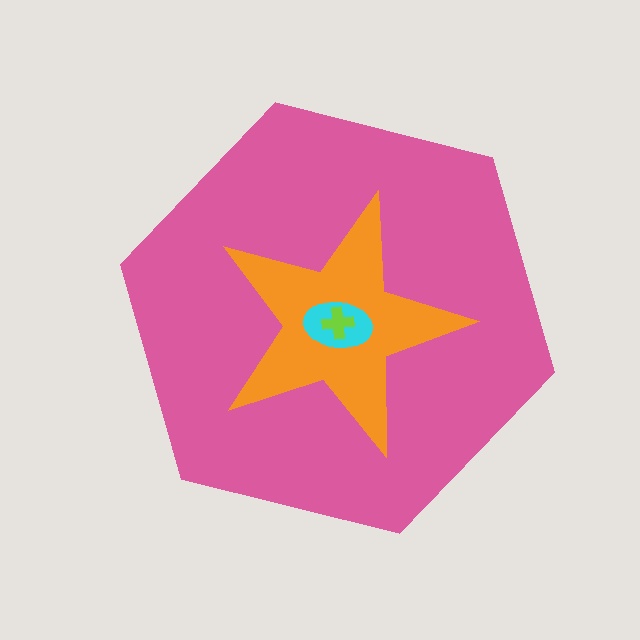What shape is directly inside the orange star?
The cyan ellipse.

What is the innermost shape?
The lime cross.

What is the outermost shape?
The pink hexagon.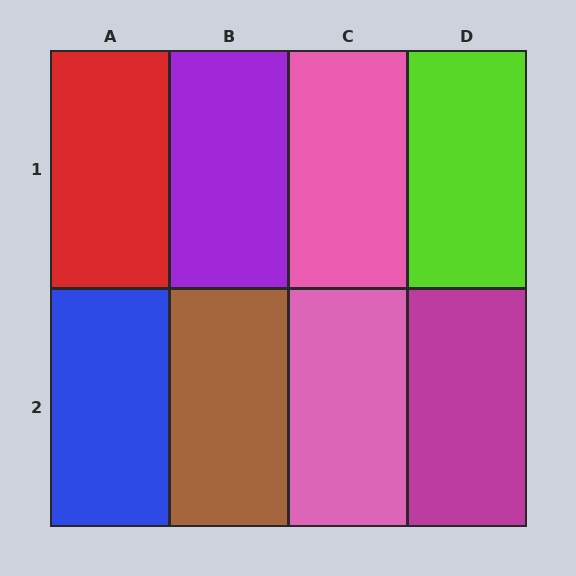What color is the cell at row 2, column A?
Blue.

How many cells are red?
1 cell is red.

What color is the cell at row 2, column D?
Magenta.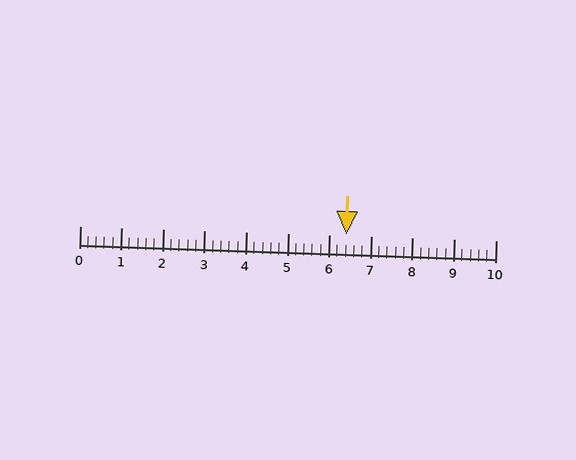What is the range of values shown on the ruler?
The ruler shows values from 0 to 10.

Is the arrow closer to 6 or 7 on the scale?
The arrow is closer to 6.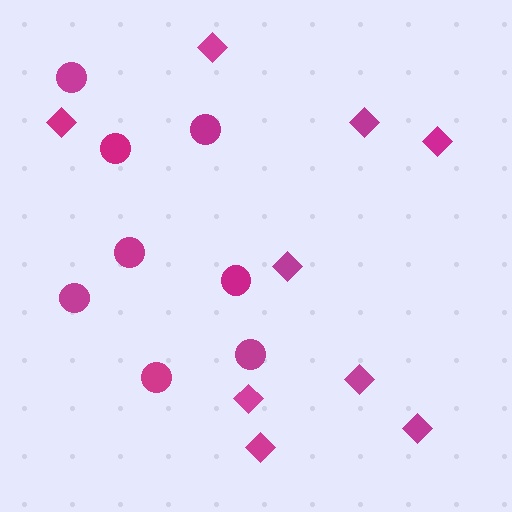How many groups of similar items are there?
There are 2 groups: one group of diamonds (9) and one group of circles (8).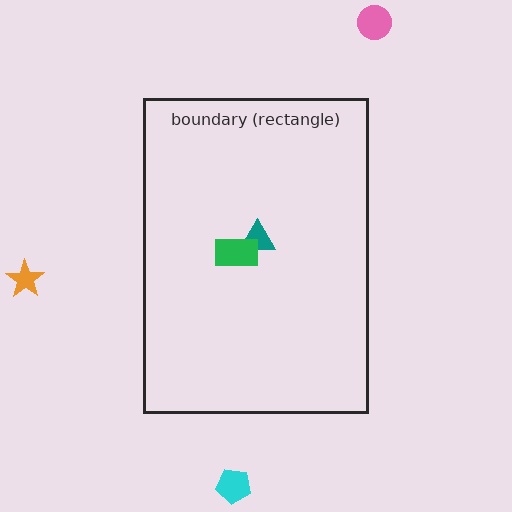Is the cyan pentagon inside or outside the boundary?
Outside.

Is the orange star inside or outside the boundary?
Outside.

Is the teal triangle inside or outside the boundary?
Inside.